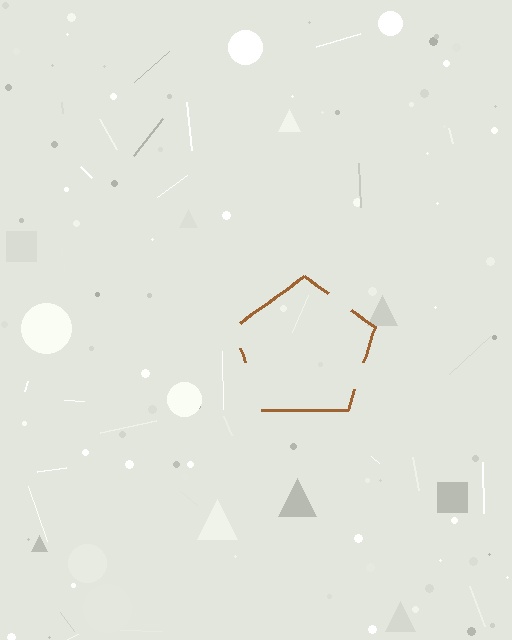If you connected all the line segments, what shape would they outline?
They would outline a pentagon.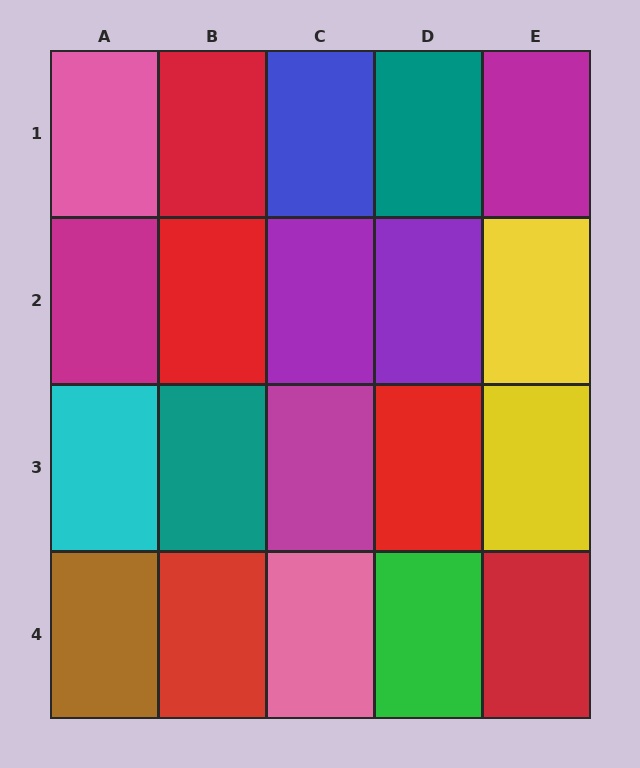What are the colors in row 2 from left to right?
Magenta, red, purple, purple, yellow.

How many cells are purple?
2 cells are purple.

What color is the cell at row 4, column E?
Red.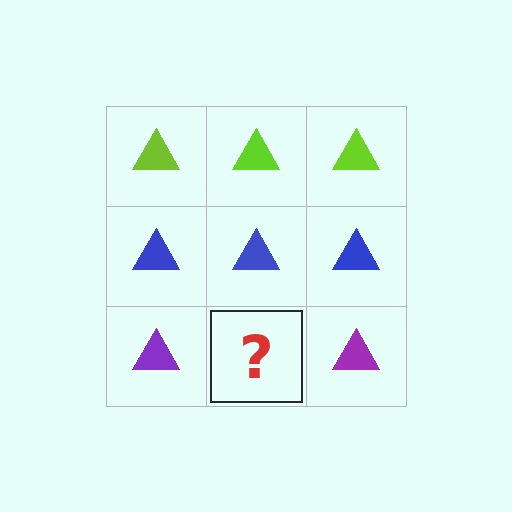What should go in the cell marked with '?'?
The missing cell should contain a purple triangle.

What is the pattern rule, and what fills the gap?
The rule is that each row has a consistent color. The gap should be filled with a purple triangle.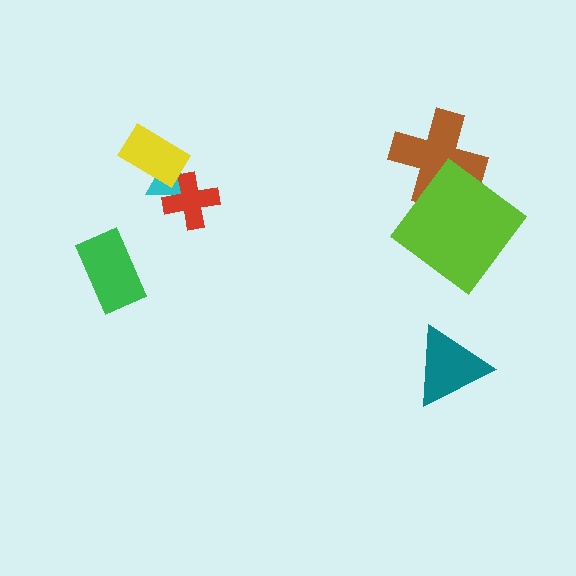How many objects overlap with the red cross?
1 object overlaps with the red cross.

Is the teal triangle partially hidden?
No, no other shape covers it.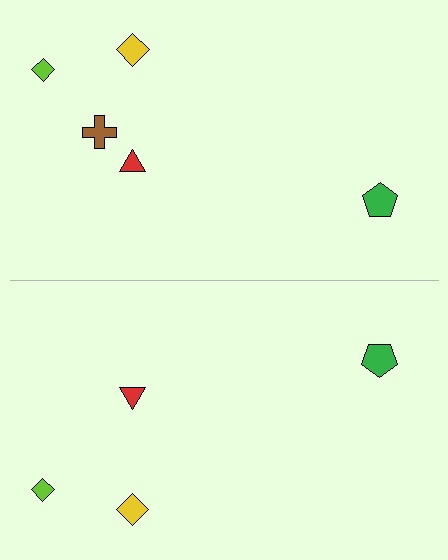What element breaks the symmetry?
A brown cross is missing from the bottom side.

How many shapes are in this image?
There are 9 shapes in this image.